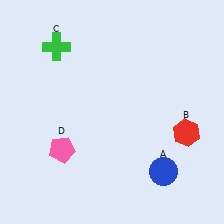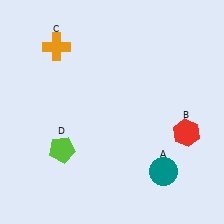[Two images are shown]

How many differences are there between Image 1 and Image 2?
There are 3 differences between the two images.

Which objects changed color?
A changed from blue to teal. C changed from green to orange. D changed from pink to lime.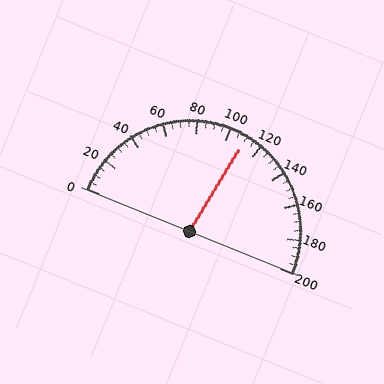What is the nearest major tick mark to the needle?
The nearest major tick mark is 120.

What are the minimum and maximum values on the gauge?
The gauge ranges from 0 to 200.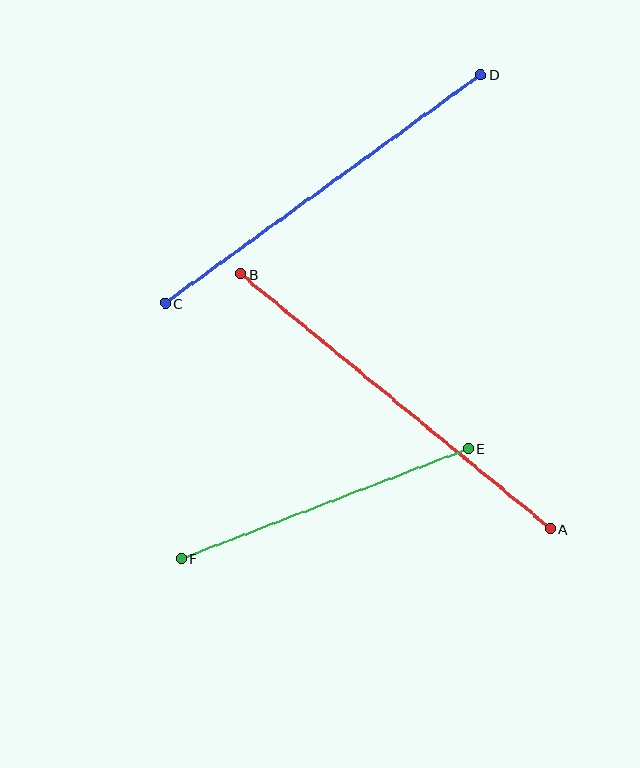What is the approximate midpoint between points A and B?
The midpoint is at approximately (395, 402) pixels.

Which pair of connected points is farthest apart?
Points A and B are farthest apart.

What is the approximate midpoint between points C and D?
The midpoint is at approximately (323, 189) pixels.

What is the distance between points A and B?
The distance is approximately 401 pixels.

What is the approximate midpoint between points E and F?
The midpoint is at approximately (325, 503) pixels.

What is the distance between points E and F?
The distance is approximately 307 pixels.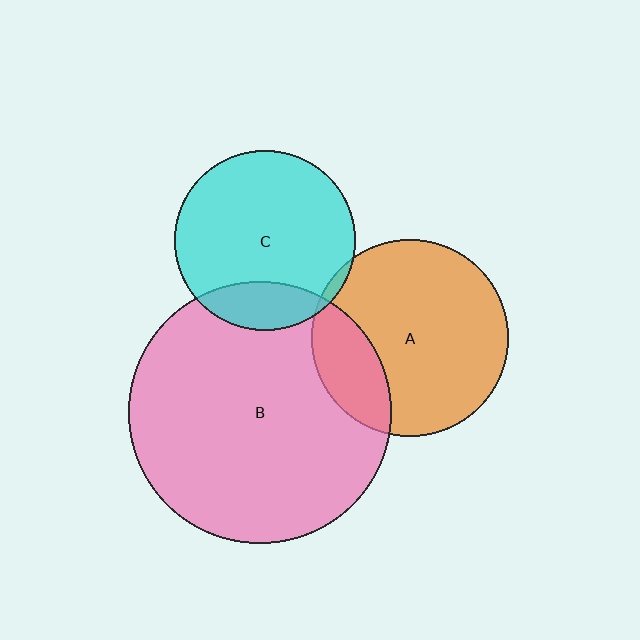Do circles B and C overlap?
Yes.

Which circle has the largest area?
Circle B (pink).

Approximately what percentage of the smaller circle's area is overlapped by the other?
Approximately 20%.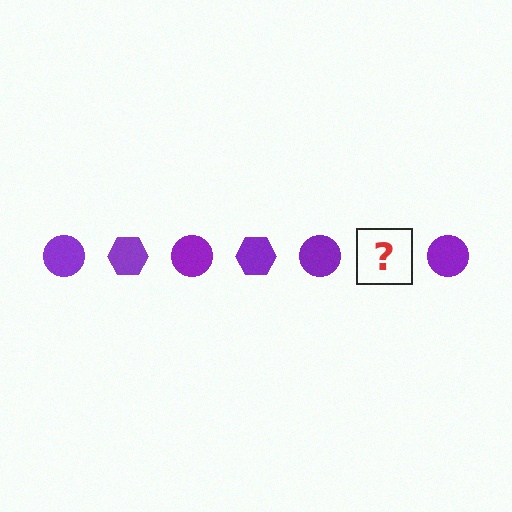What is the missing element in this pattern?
The missing element is a purple hexagon.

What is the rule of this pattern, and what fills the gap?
The rule is that the pattern cycles through circle, hexagon shapes in purple. The gap should be filled with a purple hexagon.